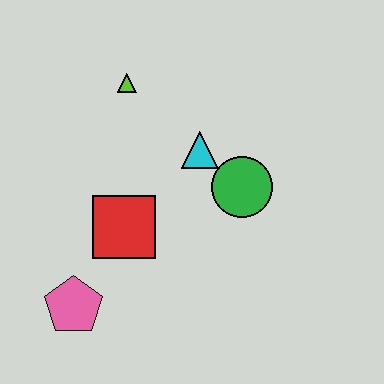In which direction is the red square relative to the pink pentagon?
The red square is above the pink pentagon.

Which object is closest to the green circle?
The cyan triangle is closest to the green circle.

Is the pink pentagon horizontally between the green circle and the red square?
No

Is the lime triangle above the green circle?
Yes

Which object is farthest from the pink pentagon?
The lime triangle is farthest from the pink pentagon.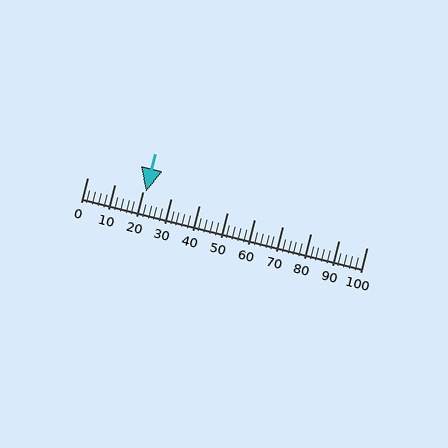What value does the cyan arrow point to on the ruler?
The cyan arrow points to approximately 21.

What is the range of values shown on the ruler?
The ruler shows values from 0 to 100.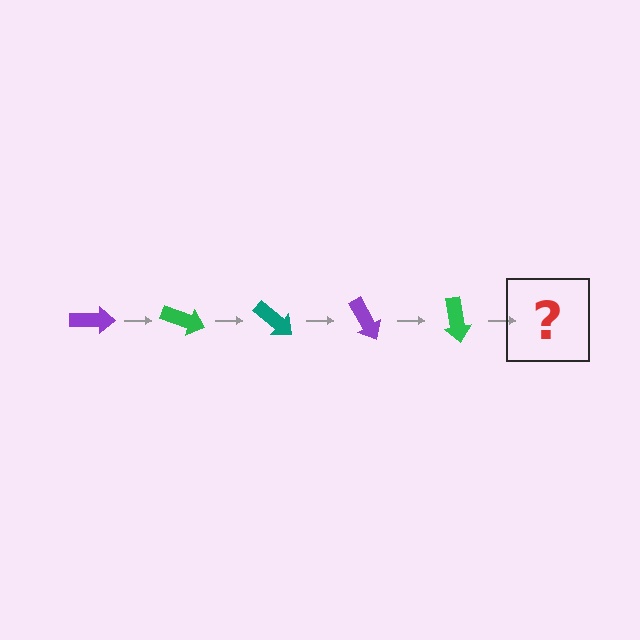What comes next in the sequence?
The next element should be a teal arrow, rotated 100 degrees from the start.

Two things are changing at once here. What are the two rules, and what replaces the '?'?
The two rules are that it rotates 20 degrees each step and the color cycles through purple, green, and teal. The '?' should be a teal arrow, rotated 100 degrees from the start.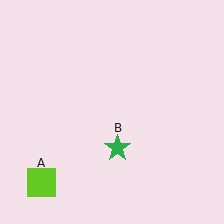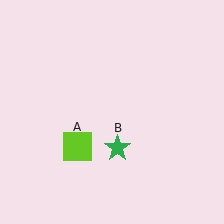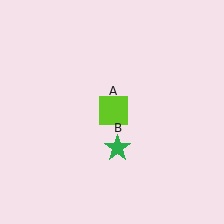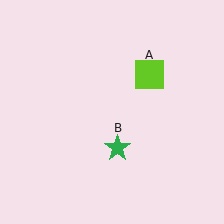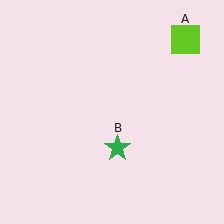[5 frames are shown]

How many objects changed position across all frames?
1 object changed position: lime square (object A).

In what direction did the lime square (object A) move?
The lime square (object A) moved up and to the right.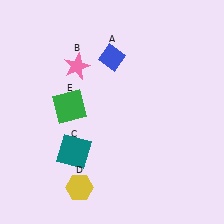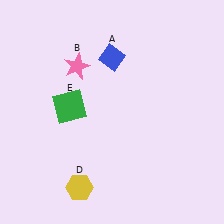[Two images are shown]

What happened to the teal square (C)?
The teal square (C) was removed in Image 2. It was in the bottom-left area of Image 1.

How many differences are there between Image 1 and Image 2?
There is 1 difference between the two images.